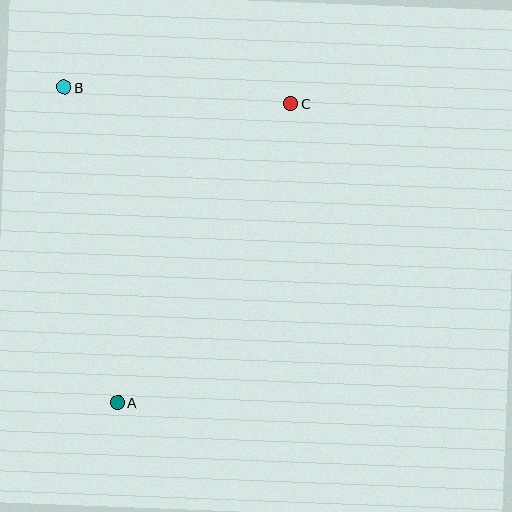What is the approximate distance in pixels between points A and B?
The distance between A and B is approximately 320 pixels.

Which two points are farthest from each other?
Points A and C are farthest from each other.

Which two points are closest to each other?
Points B and C are closest to each other.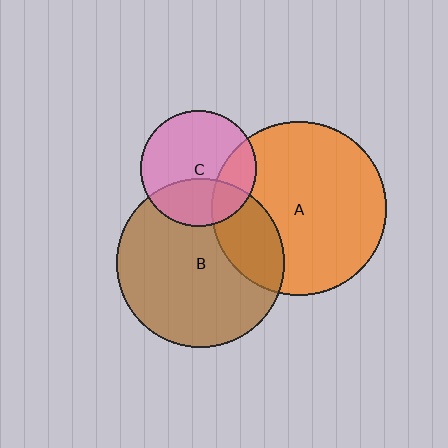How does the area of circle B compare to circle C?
Approximately 2.1 times.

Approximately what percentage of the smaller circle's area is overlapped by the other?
Approximately 20%.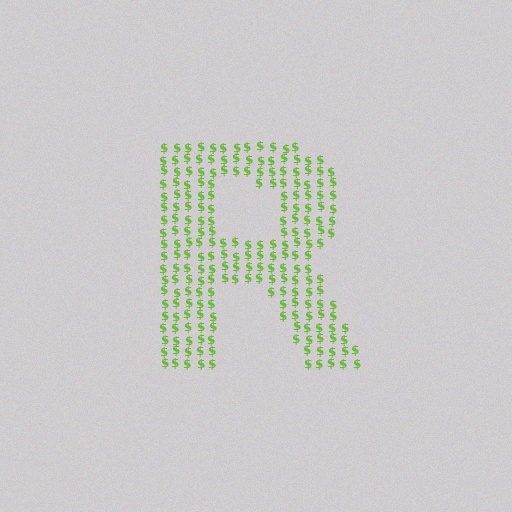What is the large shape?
The large shape is the letter R.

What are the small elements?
The small elements are dollar signs.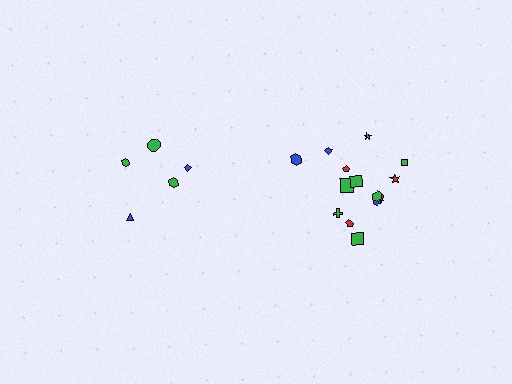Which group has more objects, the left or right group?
The right group.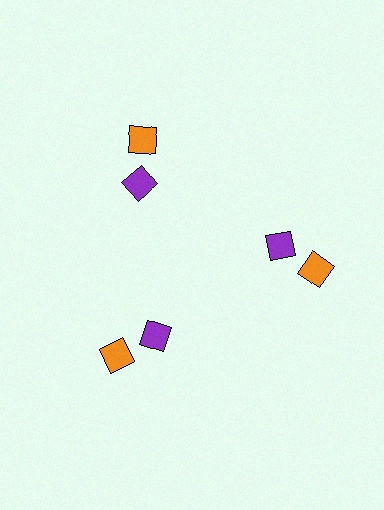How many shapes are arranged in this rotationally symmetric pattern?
There are 6 shapes, arranged in 3 groups of 2.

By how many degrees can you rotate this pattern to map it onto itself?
The pattern maps onto itself every 120 degrees of rotation.